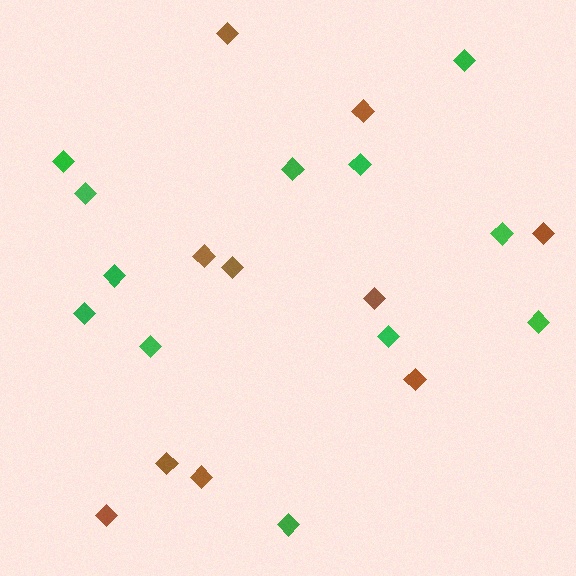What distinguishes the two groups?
There are 2 groups: one group of brown diamonds (10) and one group of green diamonds (12).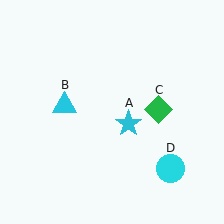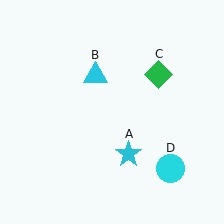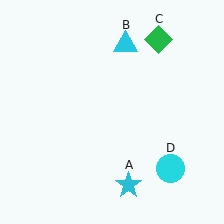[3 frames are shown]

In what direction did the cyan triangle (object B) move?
The cyan triangle (object B) moved up and to the right.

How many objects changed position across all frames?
3 objects changed position: cyan star (object A), cyan triangle (object B), green diamond (object C).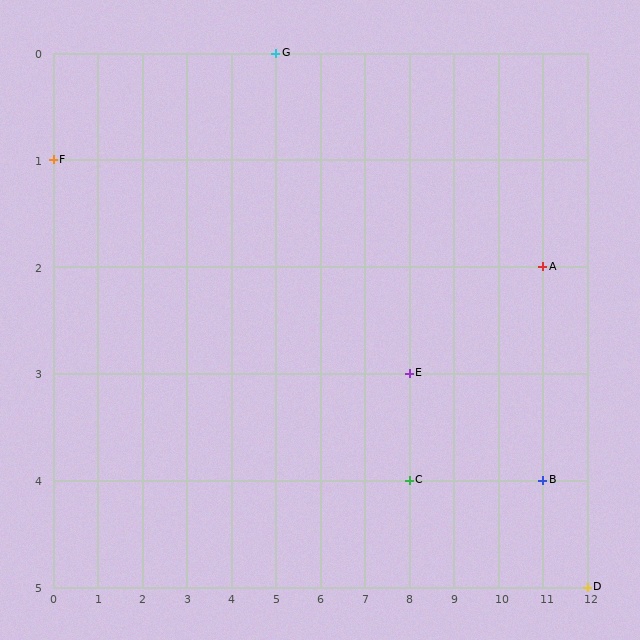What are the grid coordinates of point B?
Point B is at grid coordinates (11, 4).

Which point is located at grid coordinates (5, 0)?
Point G is at (5, 0).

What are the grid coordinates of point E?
Point E is at grid coordinates (8, 3).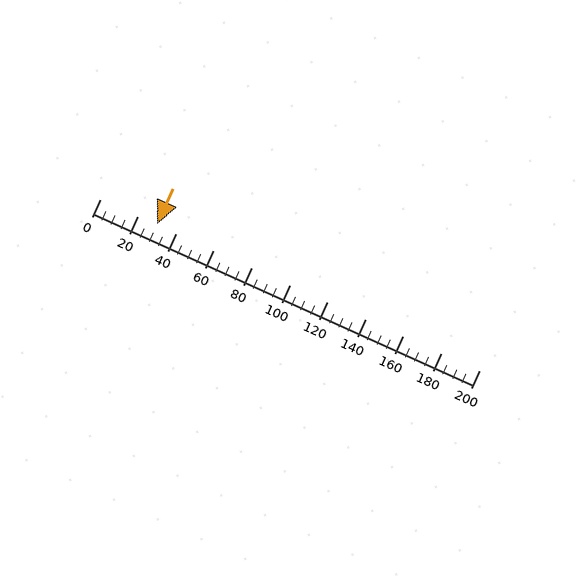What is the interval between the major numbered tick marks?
The major tick marks are spaced 20 units apart.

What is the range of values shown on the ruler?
The ruler shows values from 0 to 200.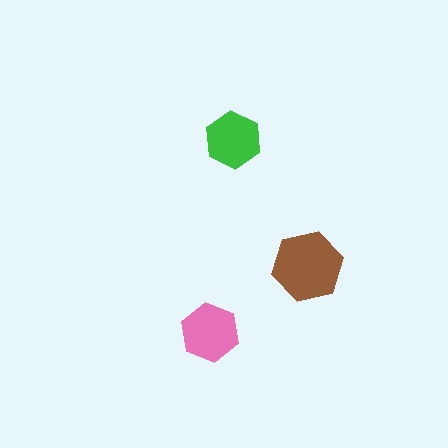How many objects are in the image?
There are 3 objects in the image.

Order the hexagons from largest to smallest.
the brown one, the pink one, the green one.